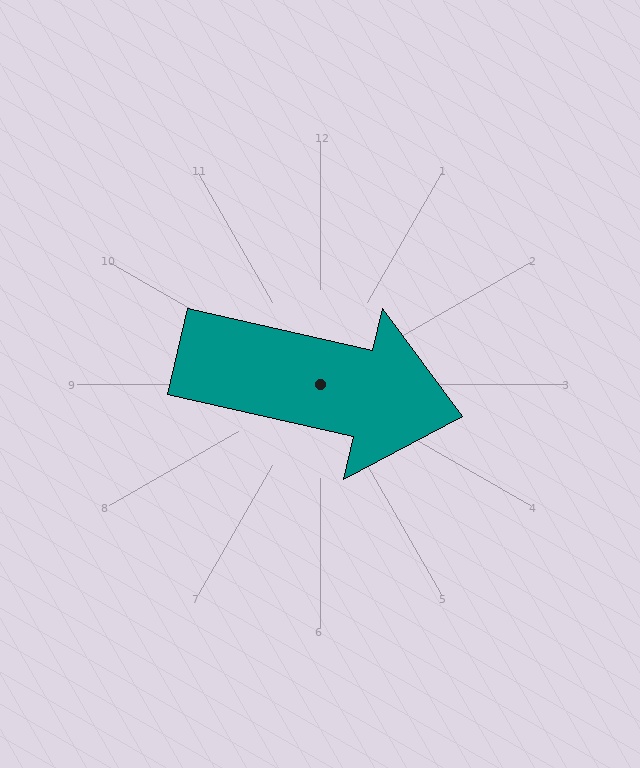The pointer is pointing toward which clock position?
Roughly 3 o'clock.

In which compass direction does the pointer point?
East.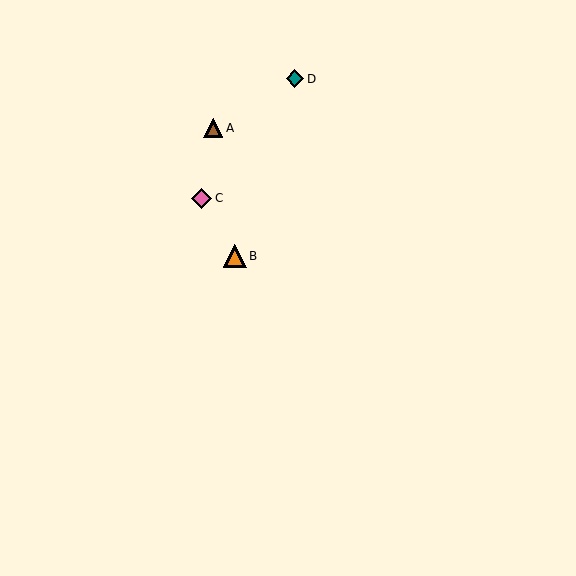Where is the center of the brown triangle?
The center of the brown triangle is at (213, 128).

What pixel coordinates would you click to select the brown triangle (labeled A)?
Click at (213, 128) to select the brown triangle A.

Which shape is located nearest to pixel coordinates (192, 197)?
The pink diamond (labeled C) at (202, 198) is nearest to that location.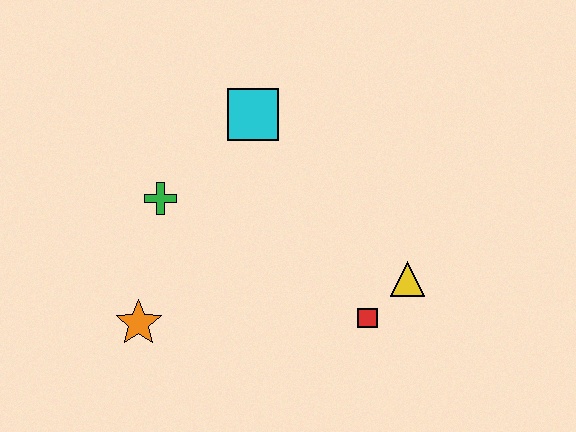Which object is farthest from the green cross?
The yellow triangle is farthest from the green cross.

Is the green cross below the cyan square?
Yes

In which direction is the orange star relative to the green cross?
The orange star is below the green cross.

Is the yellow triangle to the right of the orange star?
Yes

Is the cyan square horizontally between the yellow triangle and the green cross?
Yes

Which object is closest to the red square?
The yellow triangle is closest to the red square.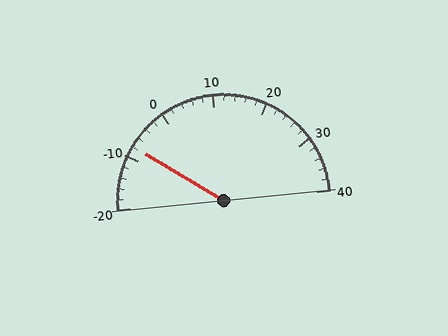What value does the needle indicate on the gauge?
The needle indicates approximately -8.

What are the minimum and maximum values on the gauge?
The gauge ranges from -20 to 40.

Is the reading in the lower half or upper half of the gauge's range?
The reading is in the lower half of the range (-20 to 40).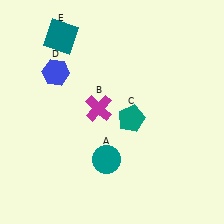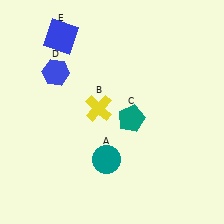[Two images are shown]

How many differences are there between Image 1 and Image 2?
There are 2 differences between the two images.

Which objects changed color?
B changed from magenta to yellow. E changed from teal to blue.